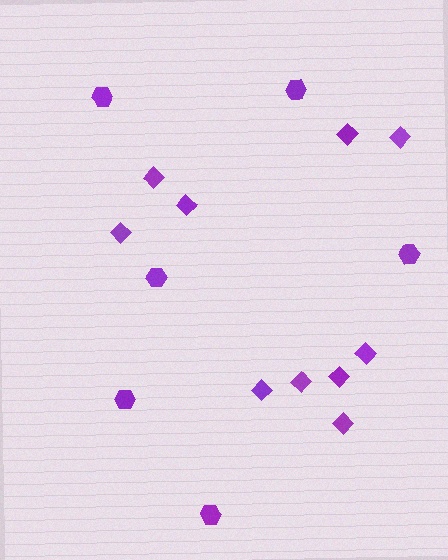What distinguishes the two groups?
There are 2 groups: one group of hexagons (6) and one group of diamonds (10).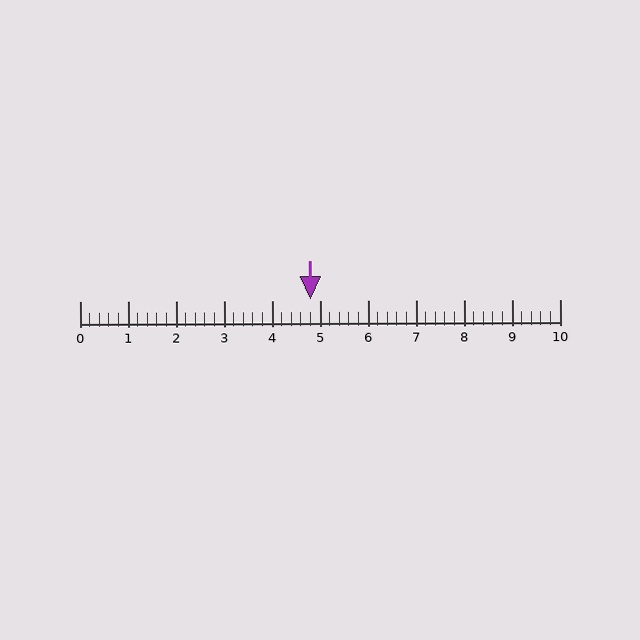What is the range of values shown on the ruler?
The ruler shows values from 0 to 10.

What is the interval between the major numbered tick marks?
The major tick marks are spaced 1 units apart.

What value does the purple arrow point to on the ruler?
The purple arrow points to approximately 4.8.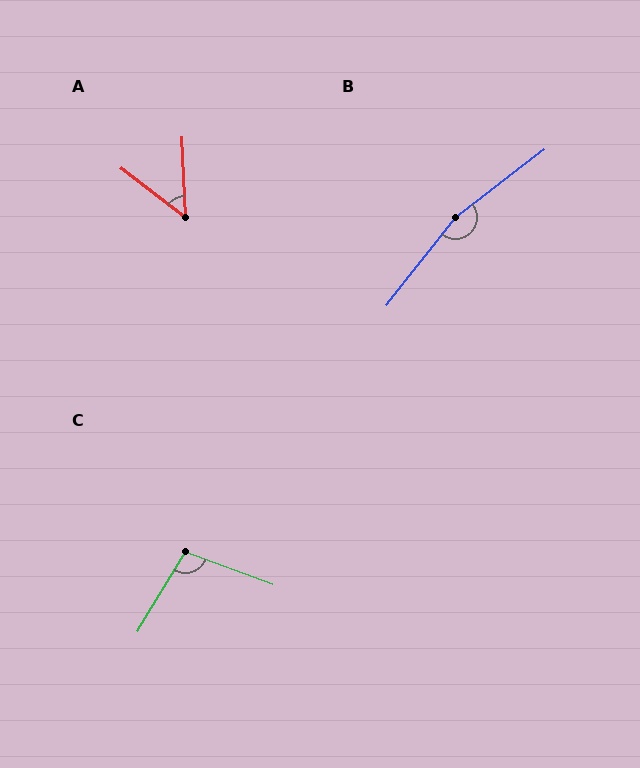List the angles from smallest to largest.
A (50°), C (101°), B (165°).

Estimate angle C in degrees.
Approximately 101 degrees.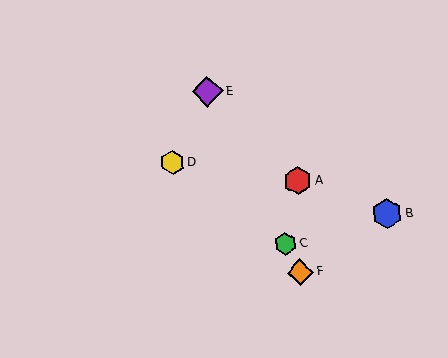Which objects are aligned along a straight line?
Objects C, E, F are aligned along a straight line.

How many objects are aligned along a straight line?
3 objects (C, E, F) are aligned along a straight line.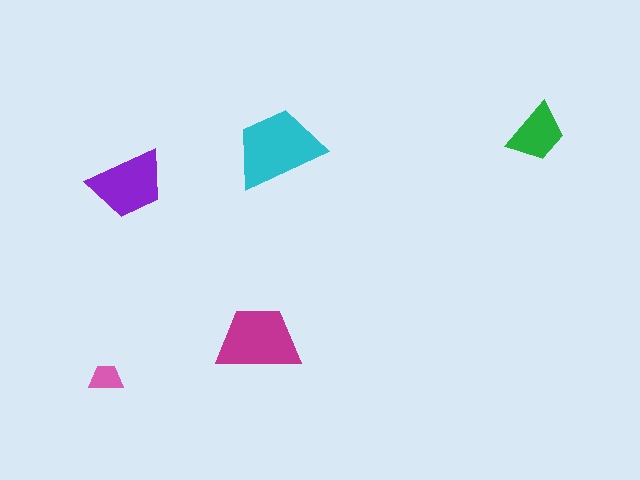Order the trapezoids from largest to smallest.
the cyan one, the magenta one, the purple one, the green one, the pink one.